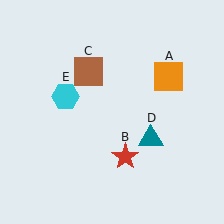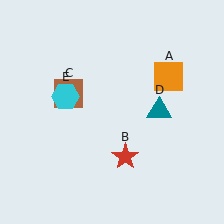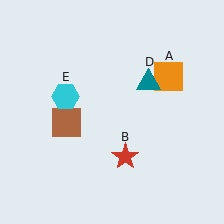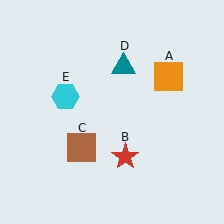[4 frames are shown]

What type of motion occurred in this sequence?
The brown square (object C), teal triangle (object D) rotated counterclockwise around the center of the scene.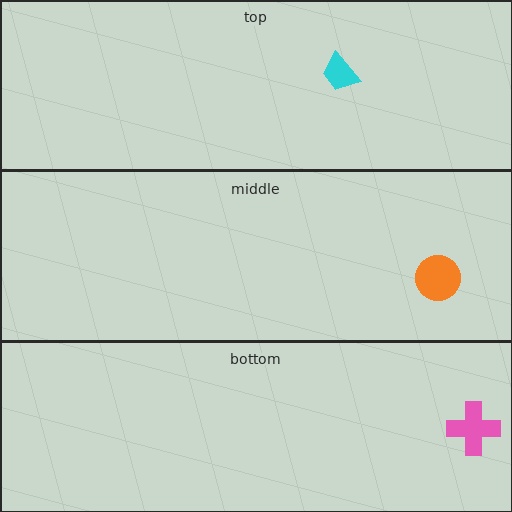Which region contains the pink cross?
The bottom region.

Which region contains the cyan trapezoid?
The top region.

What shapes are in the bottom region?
The pink cross.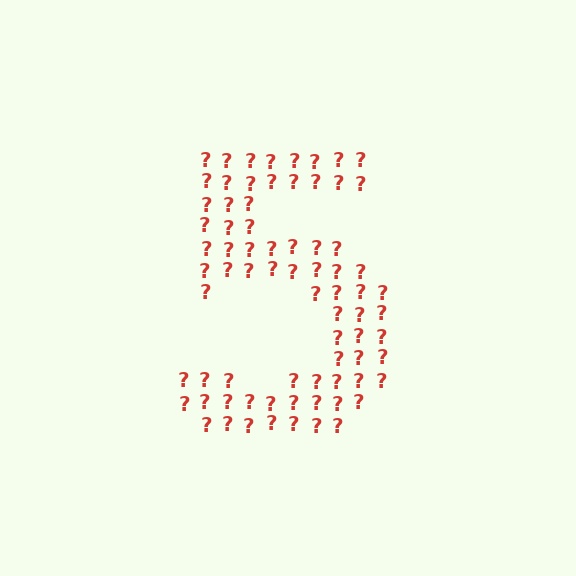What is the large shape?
The large shape is the digit 5.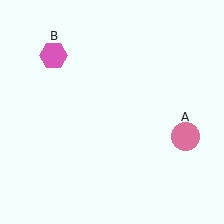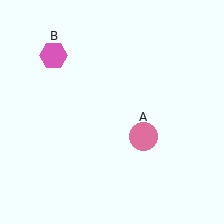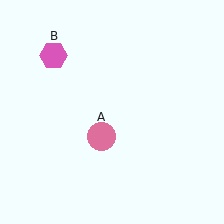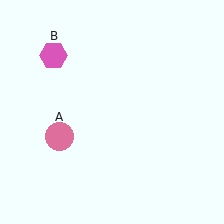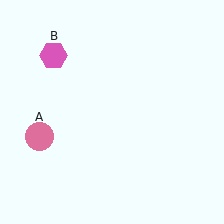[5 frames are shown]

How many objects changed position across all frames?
1 object changed position: pink circle (object A).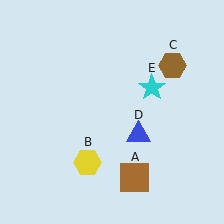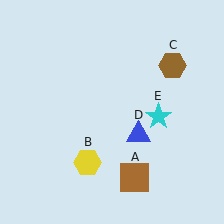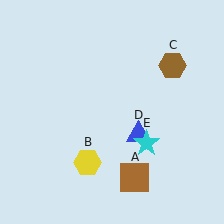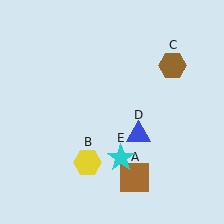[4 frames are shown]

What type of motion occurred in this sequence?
The cyan star (object E) rotated clockwise around the center of the scene.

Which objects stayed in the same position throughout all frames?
Brown square (object A) and yellow hexagon (object B) and brown hexagon (object C) and blue triangle (object D) remained stationary.